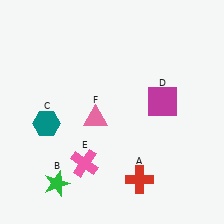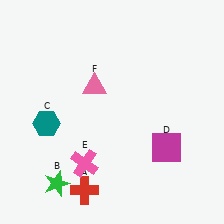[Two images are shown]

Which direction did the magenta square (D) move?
The magenta square (D) moved down.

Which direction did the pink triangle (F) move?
The pink triangle (F) moved up.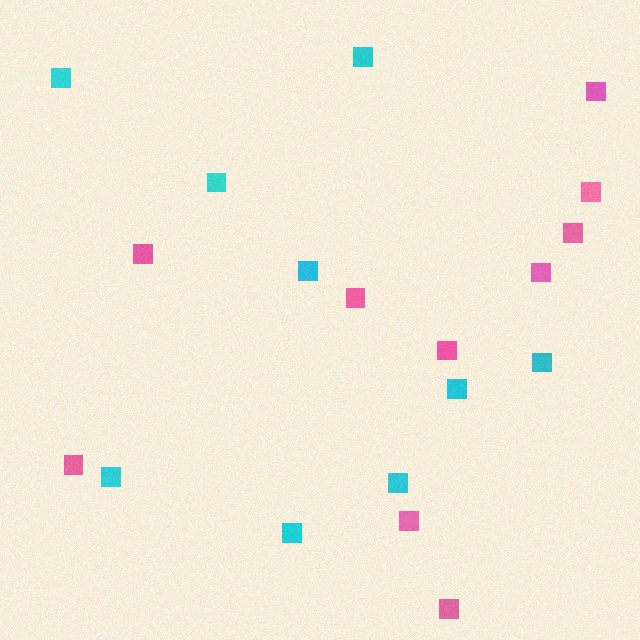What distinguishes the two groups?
There are 2 groups: one group of pink squares (10) and one group of cyan squares (9).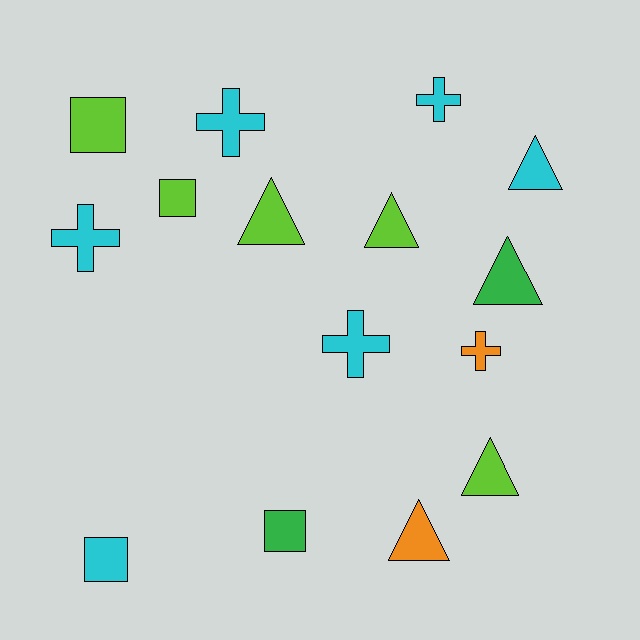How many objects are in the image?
There are 15 objects.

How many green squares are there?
There is 1 green square.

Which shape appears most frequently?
Triangle, with 6 objects.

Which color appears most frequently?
Cyan, with 6 objects.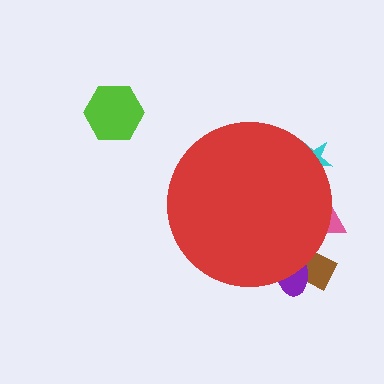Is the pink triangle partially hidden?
Yes, the pink triangle is partially hidden behind the red circle.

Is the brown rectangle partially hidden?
Yes, the brown rectangle is partially hidden behind the red circle.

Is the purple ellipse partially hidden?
Yes, the purple ellipse is partially hidden behind the red circle.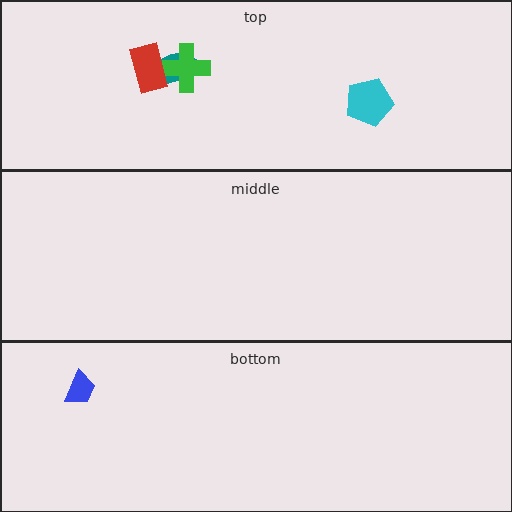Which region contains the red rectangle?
The top region.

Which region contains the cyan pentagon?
The top region.